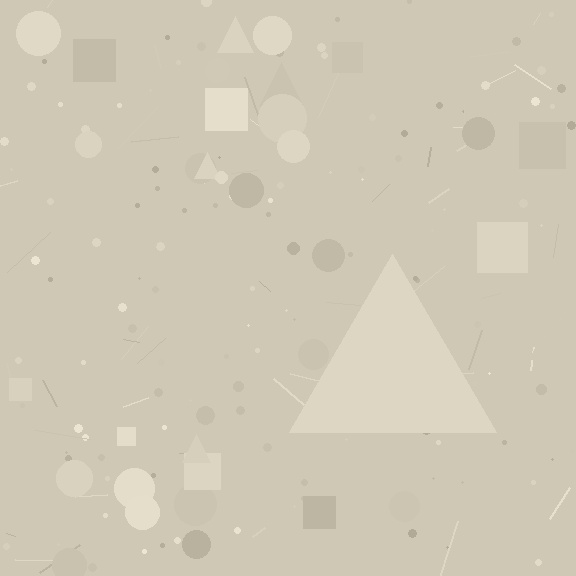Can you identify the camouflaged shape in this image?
The camouflaged shape is a triangle.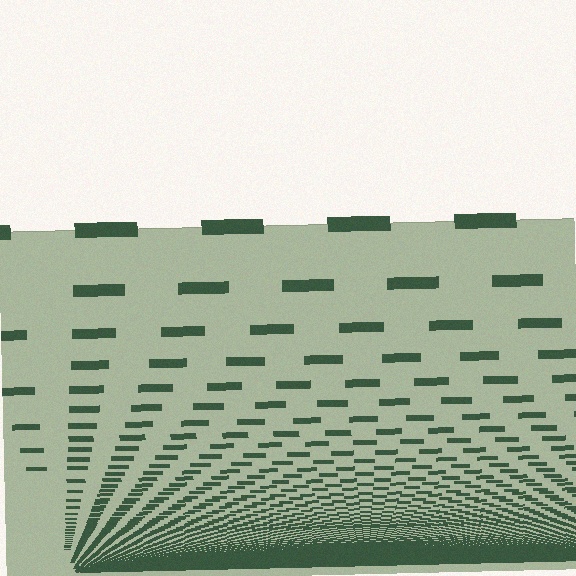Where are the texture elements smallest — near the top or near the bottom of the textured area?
Near the bottom.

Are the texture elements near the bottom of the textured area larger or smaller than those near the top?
Smaller. The gradient is inverted — elements near the bottom are smaller and denser.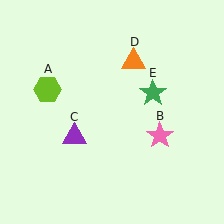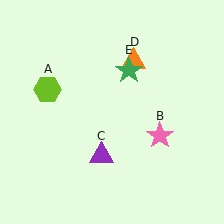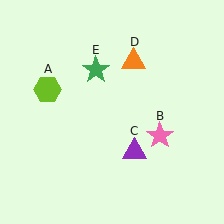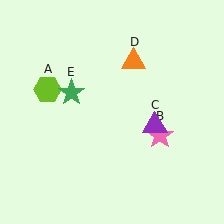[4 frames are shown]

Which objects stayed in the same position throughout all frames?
Lime hexagon (object A) and pink star (object B) and orange triangle (object D) remained stationary.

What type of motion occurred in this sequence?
The purple triangle (object C), green star (object E) rotated counterclockwise around the center of the scene.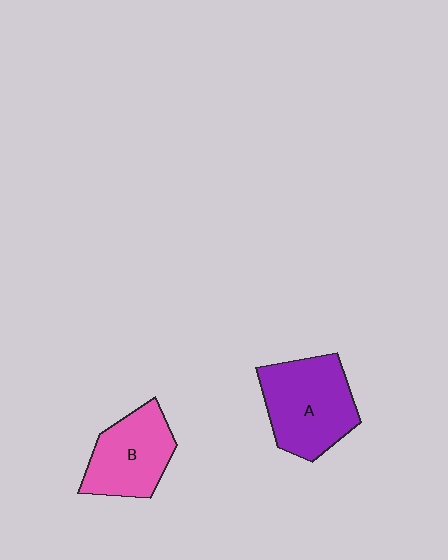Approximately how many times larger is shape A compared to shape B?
Approximately 1.3 times.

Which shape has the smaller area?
Shape B (pink).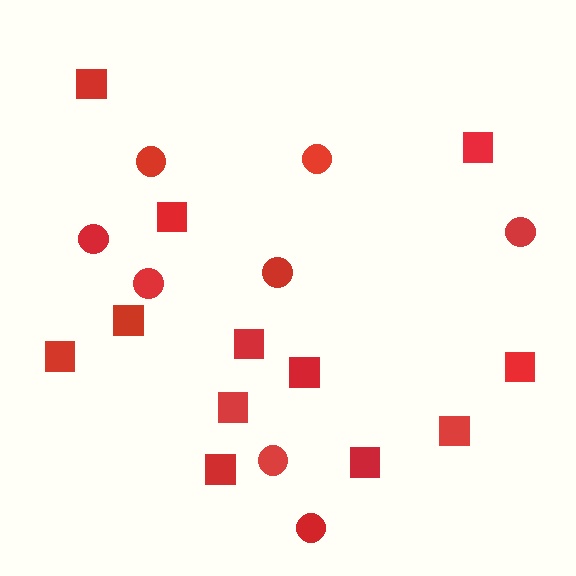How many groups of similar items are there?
There are 2 groups: one group of squares (12) and one group of circles (8).